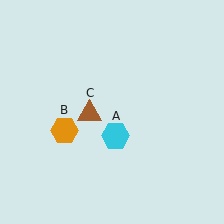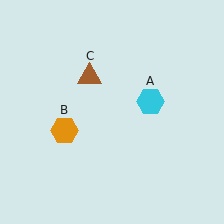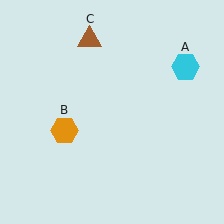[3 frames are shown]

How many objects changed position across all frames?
2 objects changed position: cyan hexagon (object A), brown triangle (object C).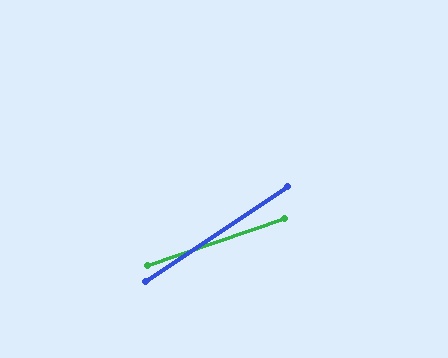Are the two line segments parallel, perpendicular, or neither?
Neither parallel nor perpendicular — they differ by about 15°.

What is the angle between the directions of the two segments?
Approximately 15 degrees.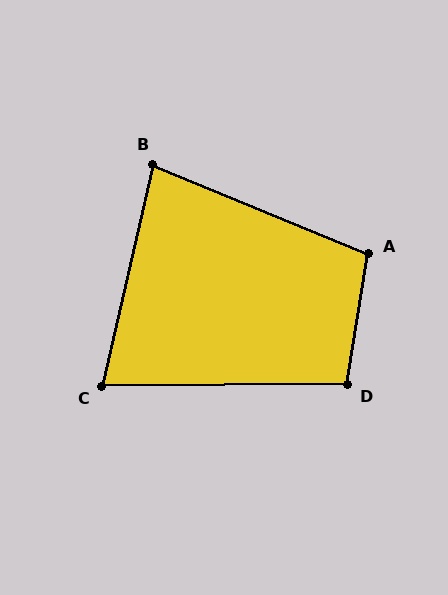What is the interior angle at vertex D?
Approximately 100 degrees (obtuse).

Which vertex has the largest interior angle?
A, at approximately 103 degrees.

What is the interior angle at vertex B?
Approximately 80 degrees (acute).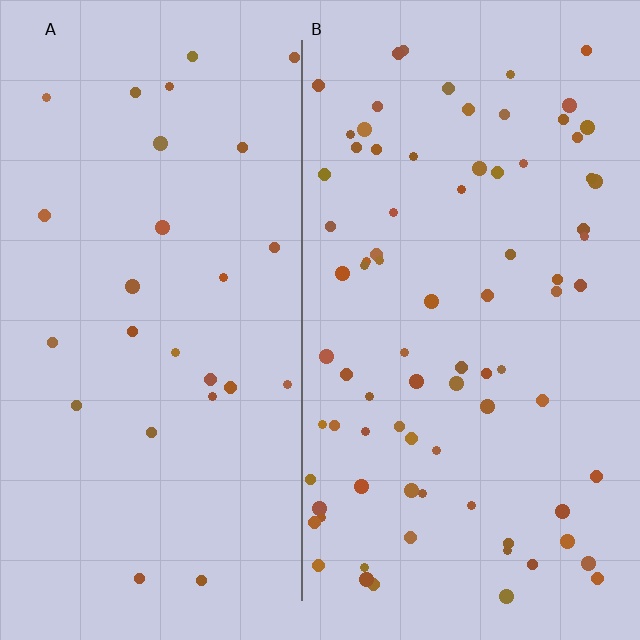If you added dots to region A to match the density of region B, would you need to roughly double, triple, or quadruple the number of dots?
Approximately triple.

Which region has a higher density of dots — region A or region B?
B (the right).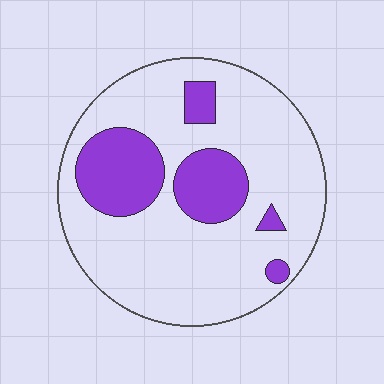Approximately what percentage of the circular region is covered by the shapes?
Approximately 25%.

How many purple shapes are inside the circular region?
5.